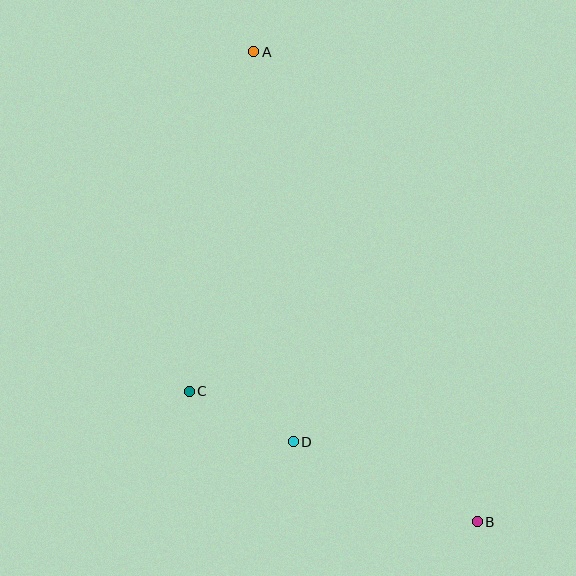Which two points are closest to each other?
Points C and D are closest to each other.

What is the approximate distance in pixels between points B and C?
The distance between B and C is approximately 316 pixels.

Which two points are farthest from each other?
Points A and B are farthest from each other.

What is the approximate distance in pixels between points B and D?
The distance between B and D is approximately 201 pixels.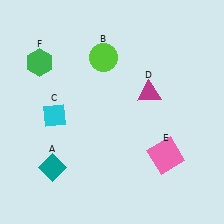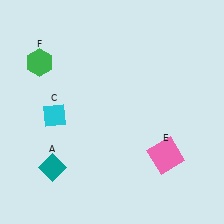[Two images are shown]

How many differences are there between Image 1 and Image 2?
There are 2 differences between the two images.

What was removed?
The lime circle (B), the magenta triangle (D) were removed in Image 2.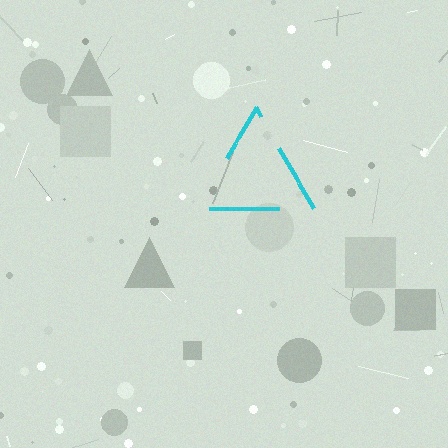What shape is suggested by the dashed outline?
The dashed outline suggests a triangle.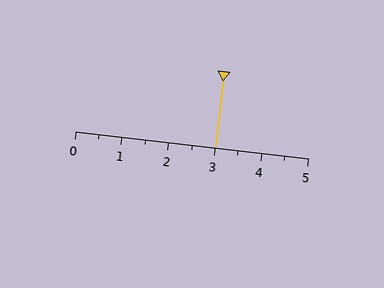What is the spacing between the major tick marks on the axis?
The major ticks are spaced 1 apart.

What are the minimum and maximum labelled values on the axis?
The axis runs from 0 to 5.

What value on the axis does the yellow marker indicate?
The marker indicates approximately 3.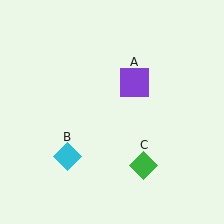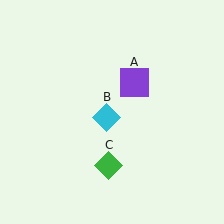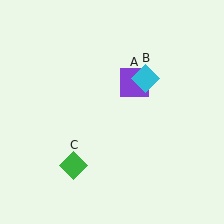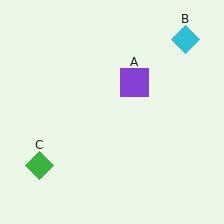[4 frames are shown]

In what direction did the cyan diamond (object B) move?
The cyan diamond (object B) moved up and to the right.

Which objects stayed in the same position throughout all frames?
Purple square (object A) remained stationary.